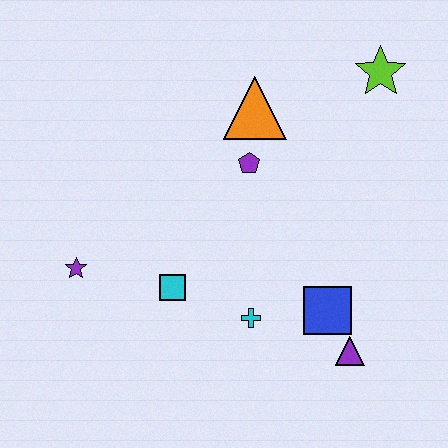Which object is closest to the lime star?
The orange triangle is closest to the lime star.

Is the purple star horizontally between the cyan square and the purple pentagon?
No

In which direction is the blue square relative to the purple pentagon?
The blue square is below the purple pentagon.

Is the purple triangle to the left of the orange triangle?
No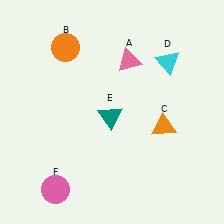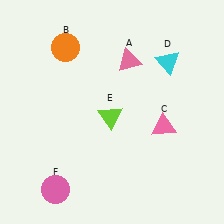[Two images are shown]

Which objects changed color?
C changed from orange to pink. E changed from teal to lime.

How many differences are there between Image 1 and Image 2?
There are 2 differences between the two images.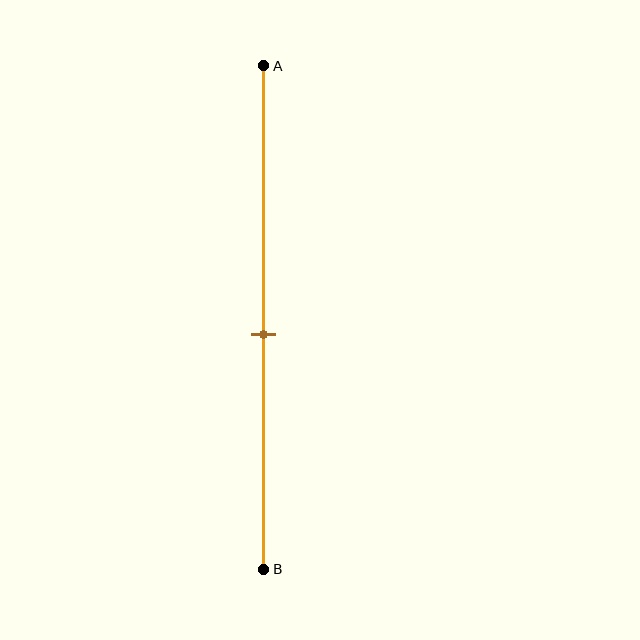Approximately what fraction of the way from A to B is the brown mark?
The brown mark is approximately 55% of the way from A to B.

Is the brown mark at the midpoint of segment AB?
No, the mark is at about 55% from A, not at the 50% midpoint.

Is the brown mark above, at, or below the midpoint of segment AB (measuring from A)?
The brown mark is below the midpoint of segment AB.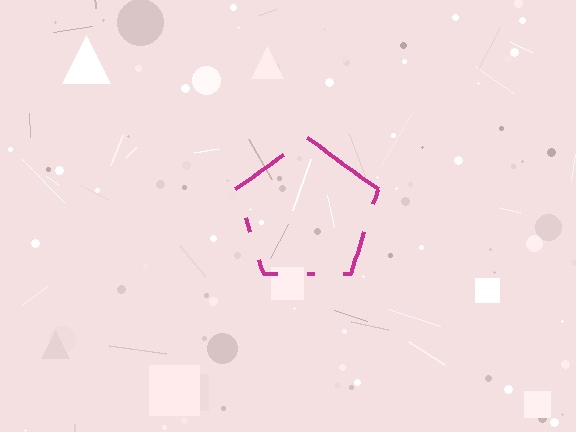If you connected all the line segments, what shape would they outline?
They would outline a pentagon.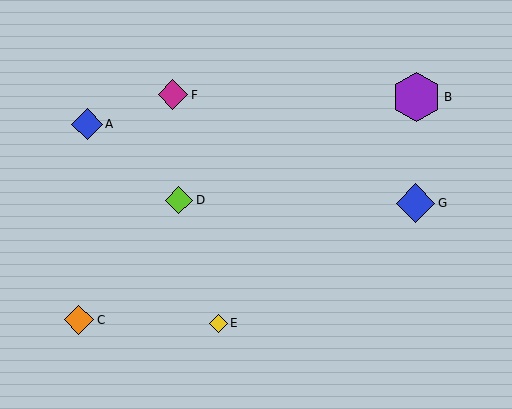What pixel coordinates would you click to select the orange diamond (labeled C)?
Click at (79, 320) to select the orange diamond C.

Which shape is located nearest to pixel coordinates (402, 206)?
The blue diamond (labeled G) at (416, 203) is nearest to that location.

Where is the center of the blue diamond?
The center of the blue diamond is at (87, 124).